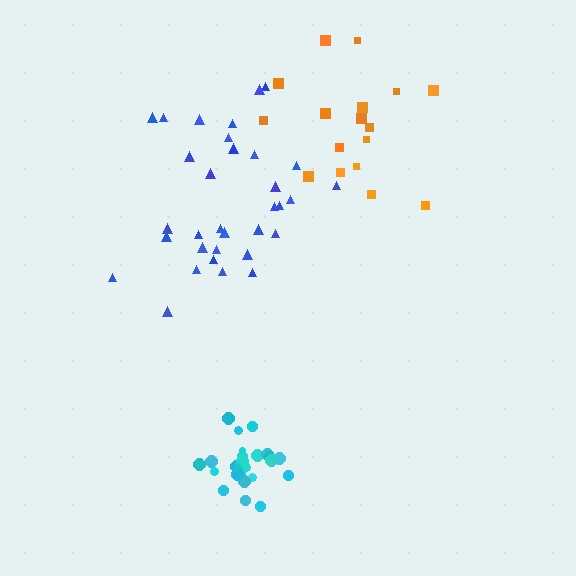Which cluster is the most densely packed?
Cyan.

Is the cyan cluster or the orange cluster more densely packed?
Cyan.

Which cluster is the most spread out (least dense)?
Orange.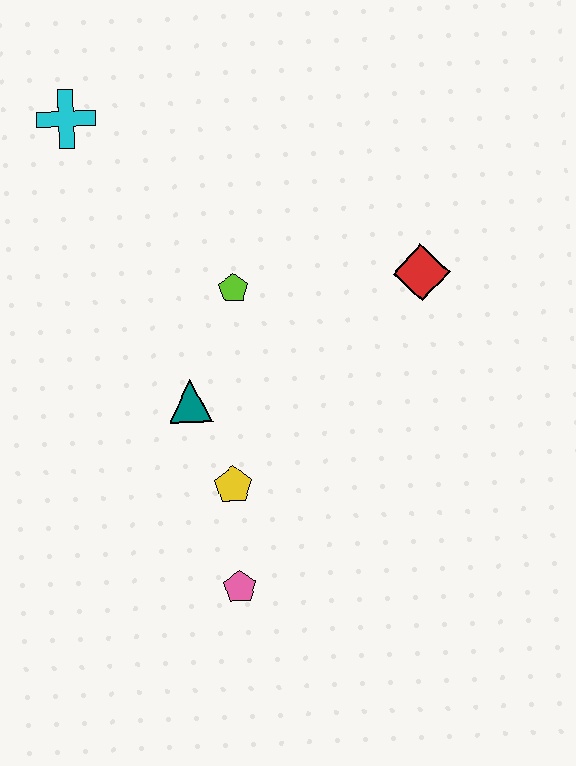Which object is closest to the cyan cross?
The lime pentagon is closest to the cyan cross.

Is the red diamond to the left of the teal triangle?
No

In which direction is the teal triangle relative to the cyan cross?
The teal triangle is below the cyan cross.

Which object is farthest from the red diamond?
The cyan cross is farthest from the red diamond.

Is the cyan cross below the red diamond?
No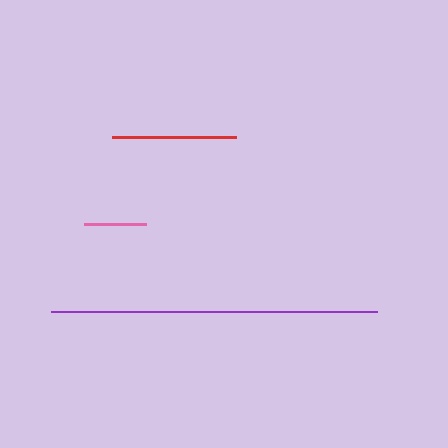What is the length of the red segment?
The red segment is approximately 124 pixels long.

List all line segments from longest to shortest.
From longest to shortest: purple, red, pink.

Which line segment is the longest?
The purple line is the longest at approximately 325 pixels.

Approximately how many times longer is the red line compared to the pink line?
The red line is approximately 2.0 times the length of the pink line.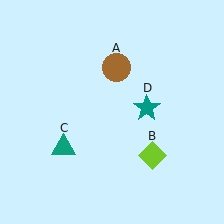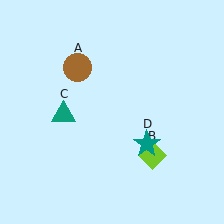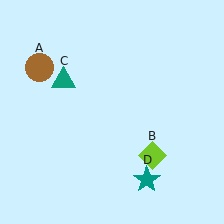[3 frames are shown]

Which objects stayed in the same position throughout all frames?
Lime diamond (object B) remained stationary.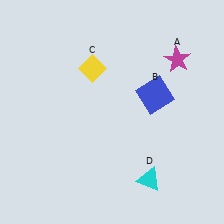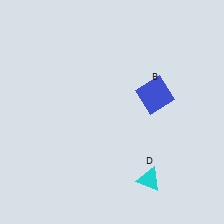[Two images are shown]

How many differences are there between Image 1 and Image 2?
There are 2 differences between the two images.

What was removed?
The yellow diamond (C), the magenta star (A) were removed in Image 2.